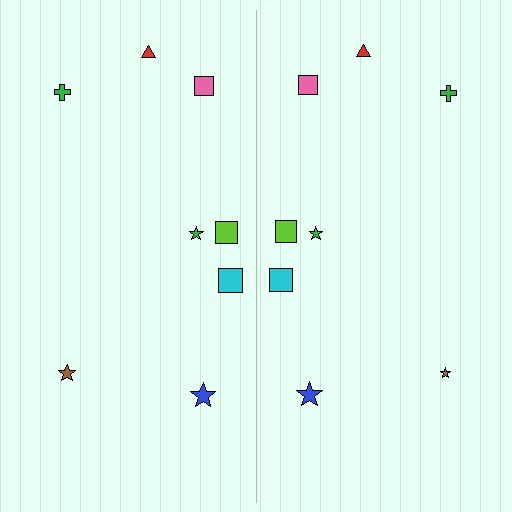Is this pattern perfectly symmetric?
No, the pattern is not perfectly symmetric. The brown star on the right side has a different size than its mirror counterpart.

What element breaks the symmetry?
The brown star on the right side has a different size than its mirror counterpart.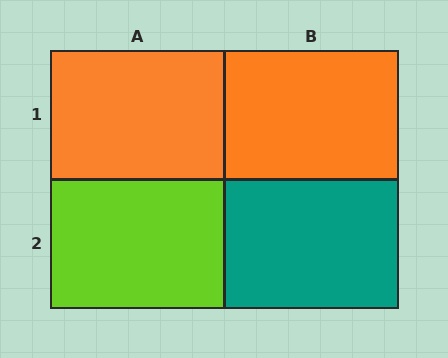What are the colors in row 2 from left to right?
Lime, teal.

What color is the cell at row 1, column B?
Orange.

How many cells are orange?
2 cells are orange.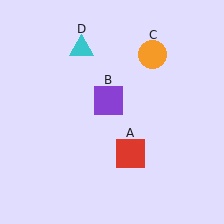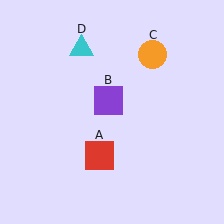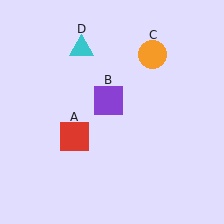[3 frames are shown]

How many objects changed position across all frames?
1 object changed position: red square (object A).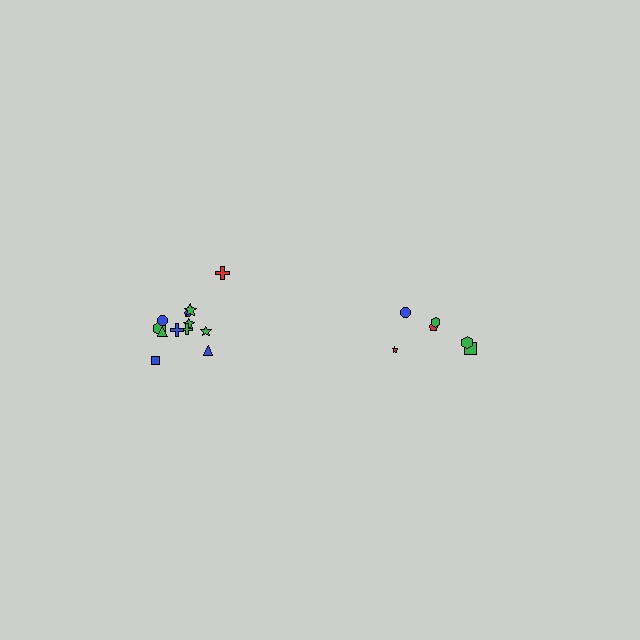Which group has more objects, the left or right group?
The left group.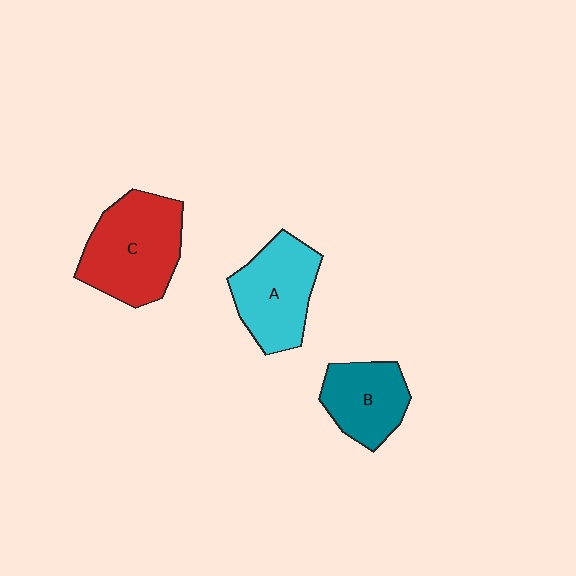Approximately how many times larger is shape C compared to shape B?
Approximately 1.5 times.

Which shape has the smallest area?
Shape B (teal).